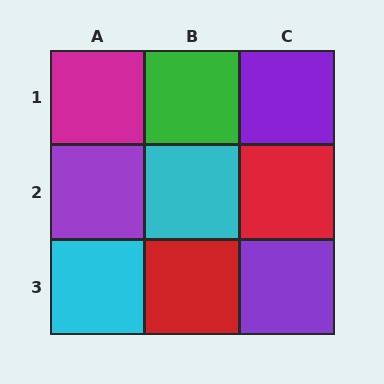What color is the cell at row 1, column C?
Purple.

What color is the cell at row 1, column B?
Green.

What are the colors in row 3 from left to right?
Cyan, red, purple.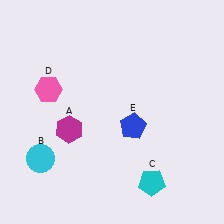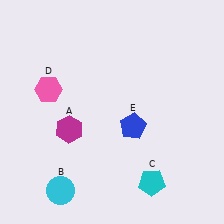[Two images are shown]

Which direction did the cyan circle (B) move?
The cyan circle (B) moved down.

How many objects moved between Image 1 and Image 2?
1 object moved between the two images.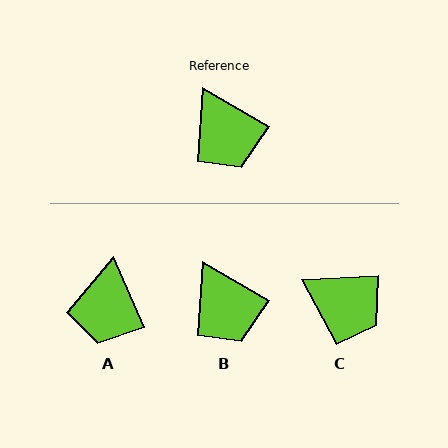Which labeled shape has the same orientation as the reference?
B.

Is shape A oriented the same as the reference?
No, it is off by about 37 degrees.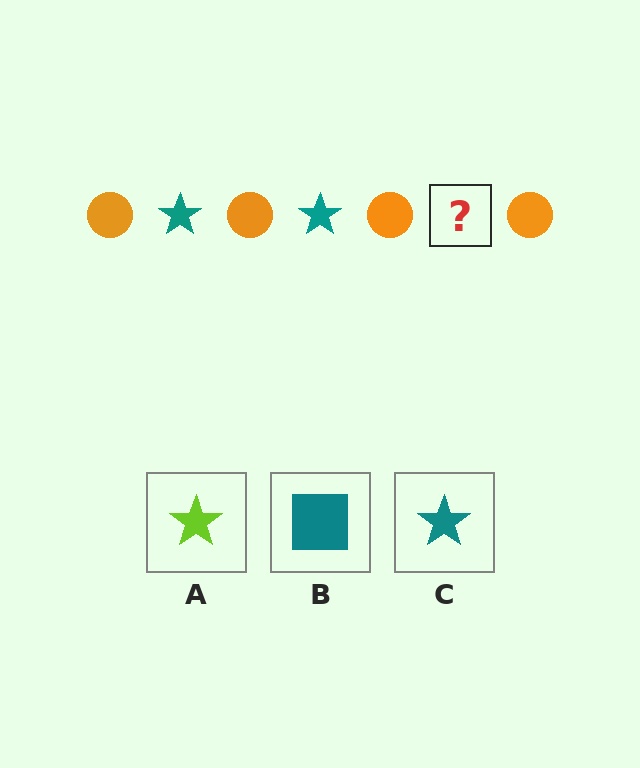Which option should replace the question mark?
Option C.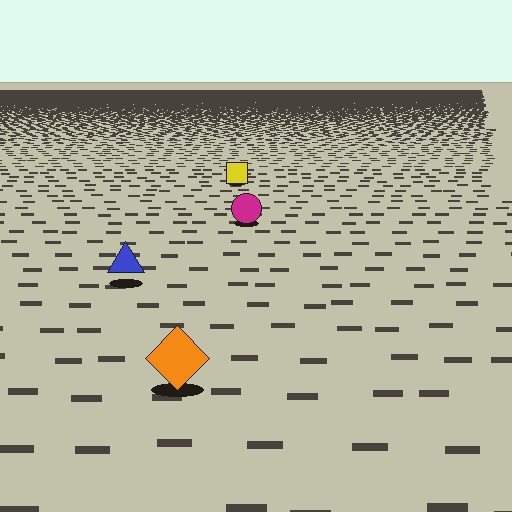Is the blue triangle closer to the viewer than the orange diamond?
No. The orange diamond is closer — you can tell from the texture gradient: the ground texture is coarser near it.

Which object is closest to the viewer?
The orange diamond is closest. The texture marks near it are larger and more spread out.